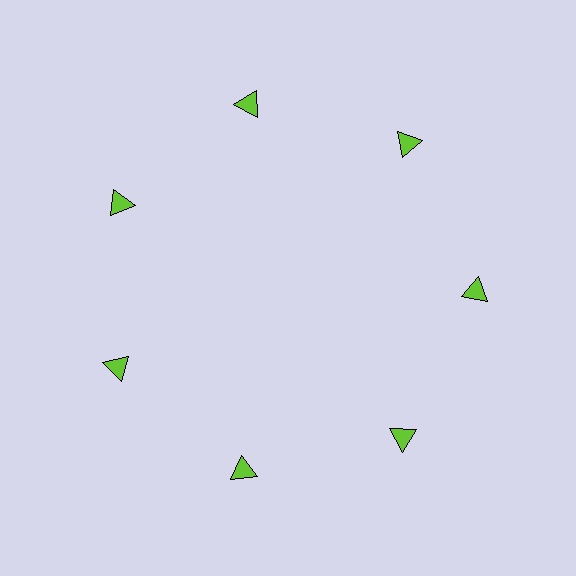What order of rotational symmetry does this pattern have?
This pattern has 7-fold rotational symmetry.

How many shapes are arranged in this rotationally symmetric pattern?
There are 7 shapes, arranged in 7 groups of 1.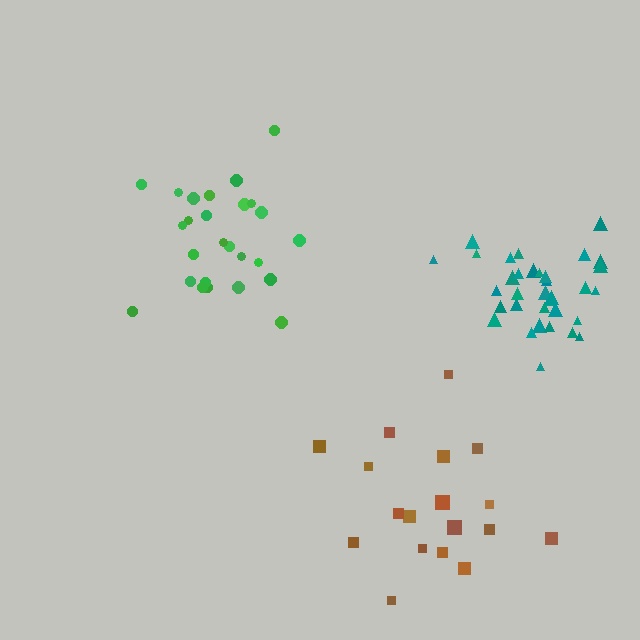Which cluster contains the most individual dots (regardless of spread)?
Teal (34).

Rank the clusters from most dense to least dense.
teal, green, brown.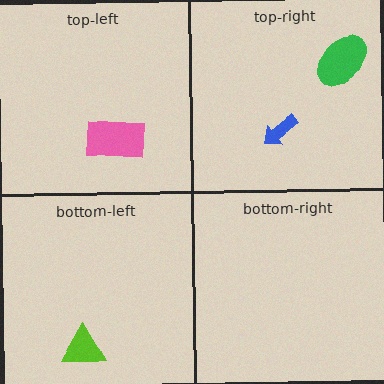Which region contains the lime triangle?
The bottom-left region.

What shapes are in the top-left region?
The pink rectangle.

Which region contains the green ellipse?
The top-right region.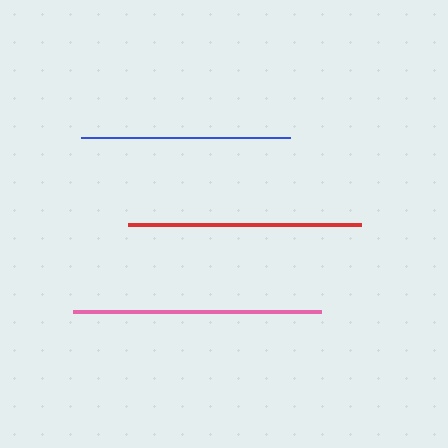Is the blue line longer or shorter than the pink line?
The pink line is longer than the blue line.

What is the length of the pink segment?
The pink segment is approximately 248 pixels long.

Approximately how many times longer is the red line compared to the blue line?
The red line is approximately 1.1 times the length of the blue line.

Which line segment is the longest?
The pink line is the longest at approximately 248 pixels.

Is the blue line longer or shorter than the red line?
The red line is longer than the blue line.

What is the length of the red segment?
The red segment is approximately 233 pixels long.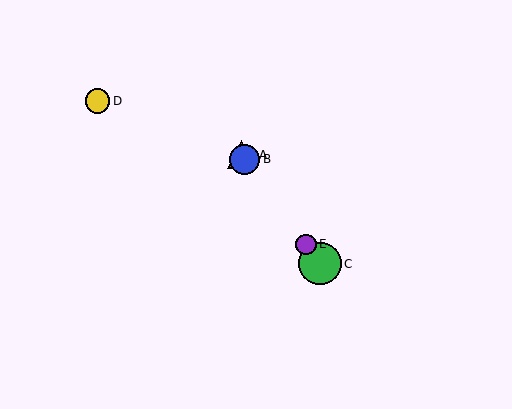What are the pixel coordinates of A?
Object A is at (241, 155).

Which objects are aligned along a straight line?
Objects A, B, C, E are aligned along a straight line.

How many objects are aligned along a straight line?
4 objects (A, B, C, E) are aligned along a straight line.